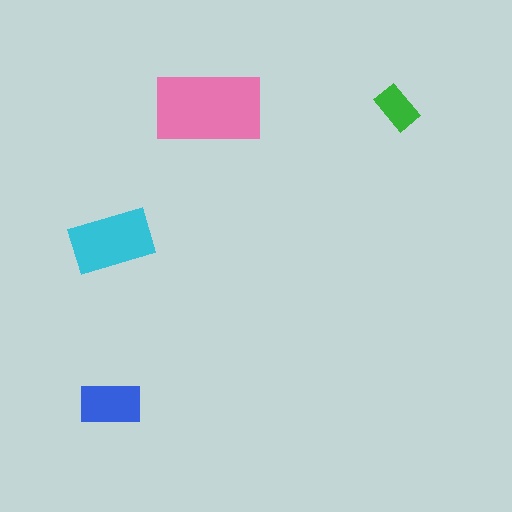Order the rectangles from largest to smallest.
the pink one, the cyan one, the blue one, the green one.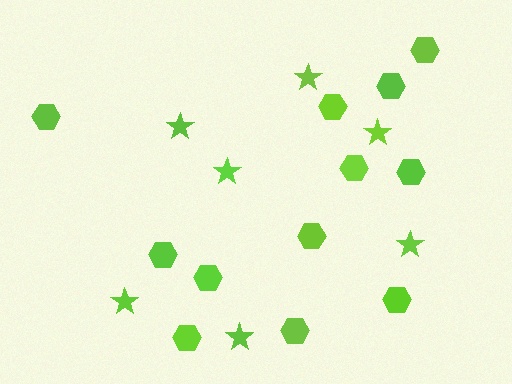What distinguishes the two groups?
There are 2 groups: one group of hexagons (12) and one group of stars (7).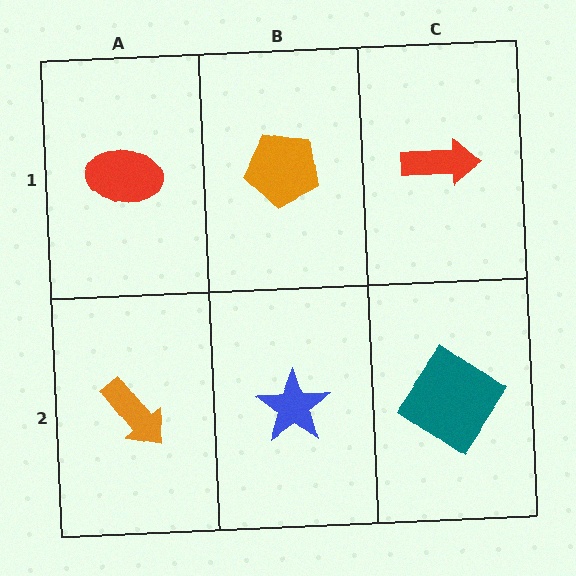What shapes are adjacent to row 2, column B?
An orange pentagon (row 1, column B), an orange arrow (row 2, column A), a teal diamond (row 2, column C).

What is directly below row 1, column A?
An orange arrow.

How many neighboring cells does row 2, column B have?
3.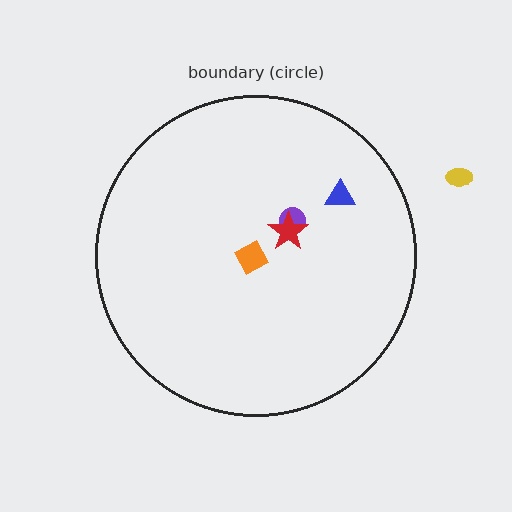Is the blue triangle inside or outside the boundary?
Inside.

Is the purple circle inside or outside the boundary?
Inside.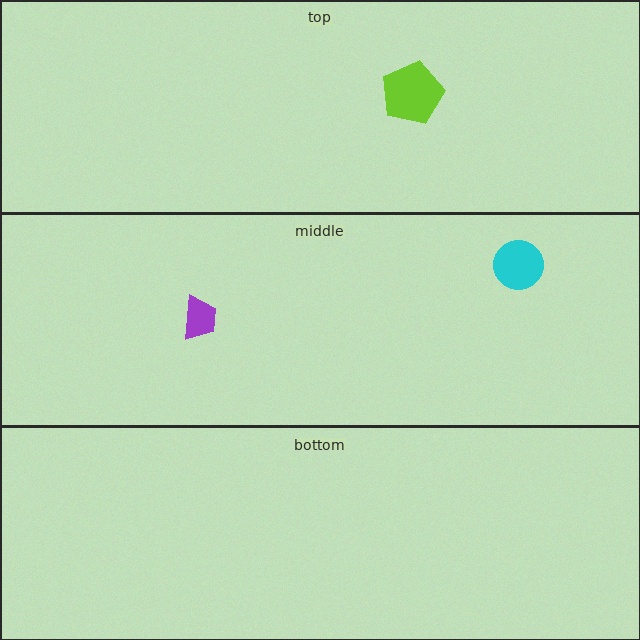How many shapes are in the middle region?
2.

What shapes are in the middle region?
The purple trapezoid, the cyan circle.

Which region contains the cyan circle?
The middle region.